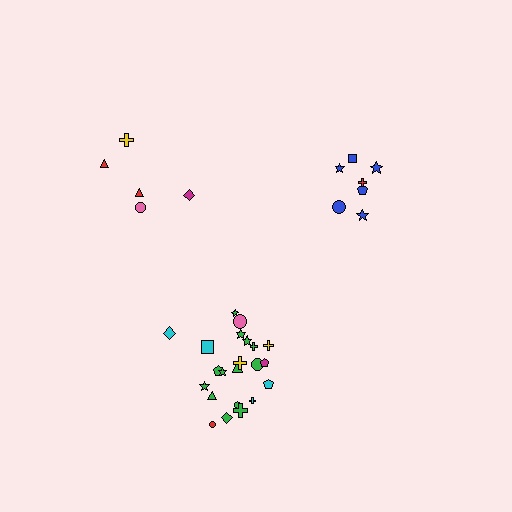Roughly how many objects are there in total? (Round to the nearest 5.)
Roughly 35 objects in total.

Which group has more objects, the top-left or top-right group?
The top-right group.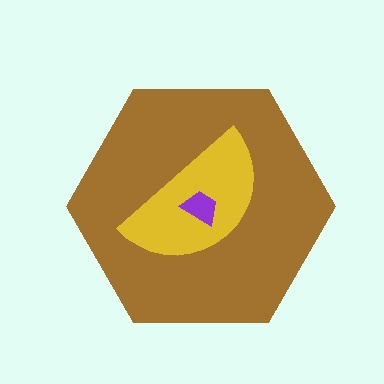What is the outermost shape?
The brown hexagon.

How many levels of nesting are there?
3.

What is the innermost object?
The purple trapezoid.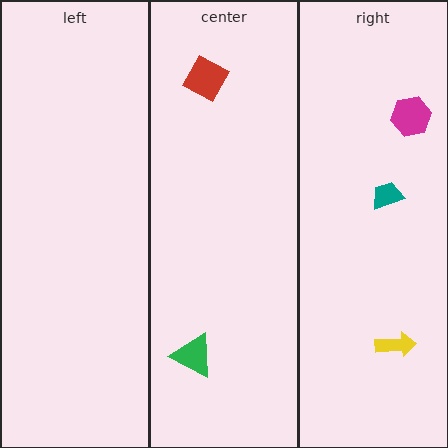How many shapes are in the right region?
3.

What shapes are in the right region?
The yellow arrow, the teal trapezoid, the magenta hexagon.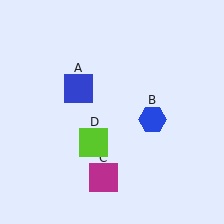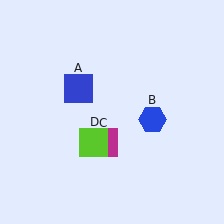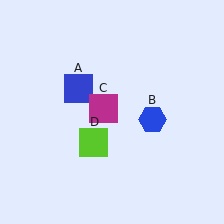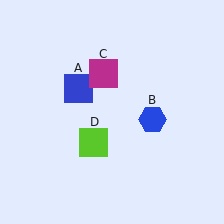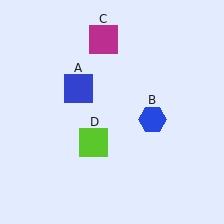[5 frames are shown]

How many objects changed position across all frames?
1 object changed position: magenta square (object C).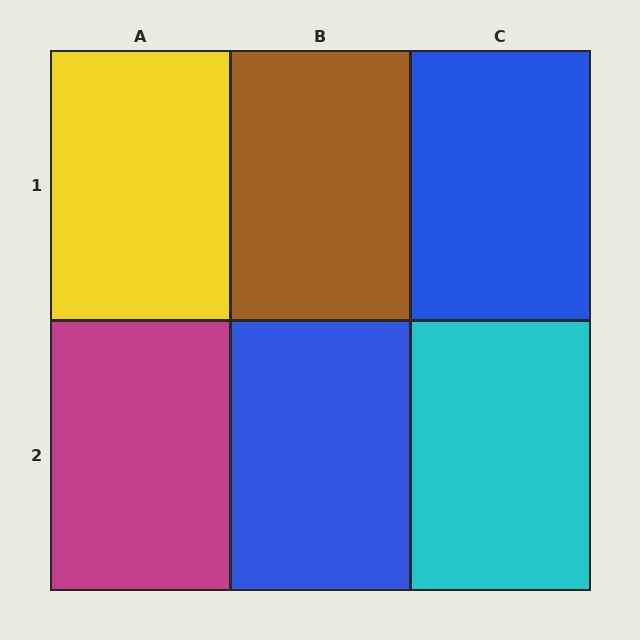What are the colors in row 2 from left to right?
Magenta, blue, cyan.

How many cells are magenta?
1 cell is magenta.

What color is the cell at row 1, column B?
Brown.